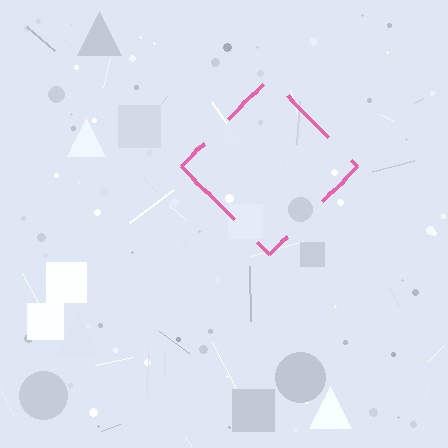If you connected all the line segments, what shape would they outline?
They would outline a diamond.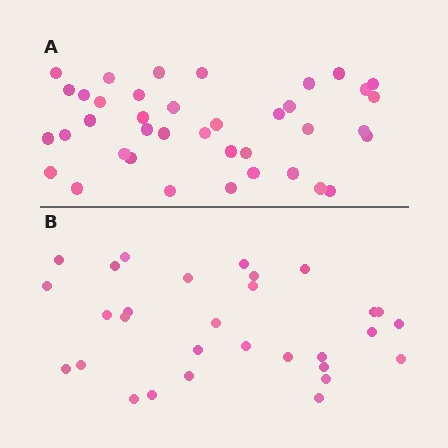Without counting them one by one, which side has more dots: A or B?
Region A (the top region) has more dots.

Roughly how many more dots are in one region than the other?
Region A has roughly 8 or so more dots than region B.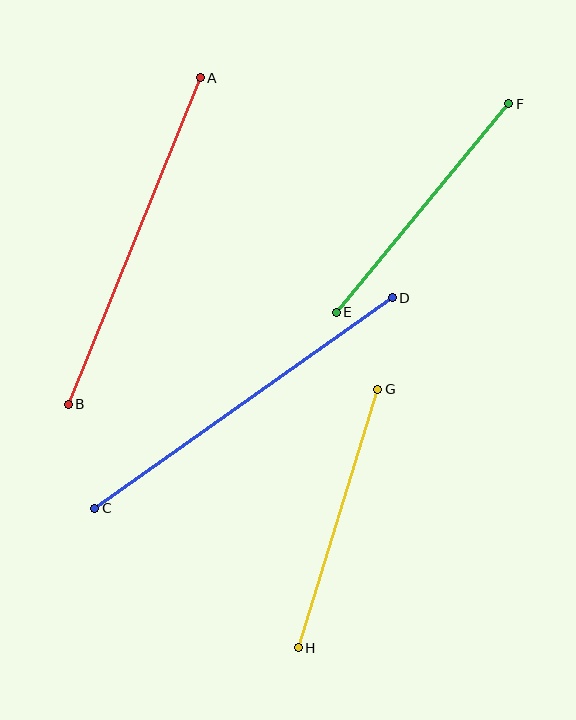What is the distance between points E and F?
The distance is approximately 270 pixels.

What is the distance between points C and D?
The distance is approximately 364 pixels.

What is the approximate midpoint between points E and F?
The midpoint is at approximately (423, 208) pixels.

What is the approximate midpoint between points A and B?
The midpoint is at approximately (134, 241) pixels.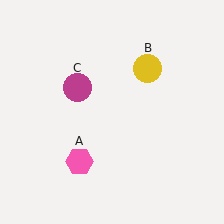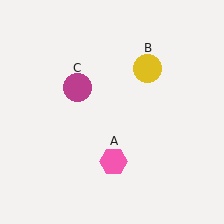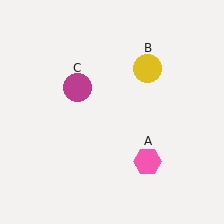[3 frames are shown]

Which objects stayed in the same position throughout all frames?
Yellow circle (object B) and magenta circle (object C) remained stationary.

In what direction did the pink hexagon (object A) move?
The pink hexagon (object A) moved right.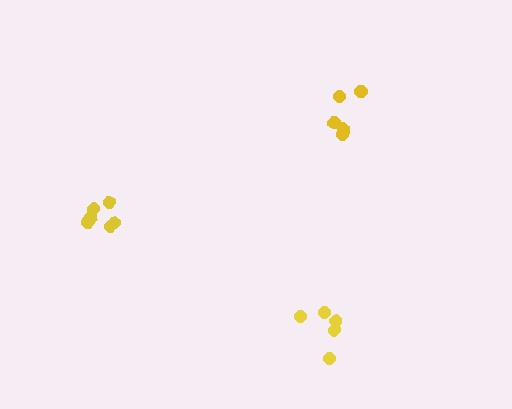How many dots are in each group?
Group 1: 5 dots, Group 2: 6 dots, Group 3: 6 dots (17 total).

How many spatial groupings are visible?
There are 3 spatial groupings.